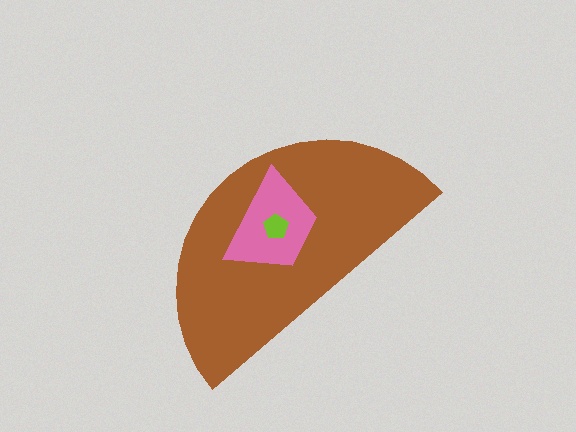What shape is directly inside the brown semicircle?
The pink trapezoid.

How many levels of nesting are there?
3.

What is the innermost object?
The lime pentagon.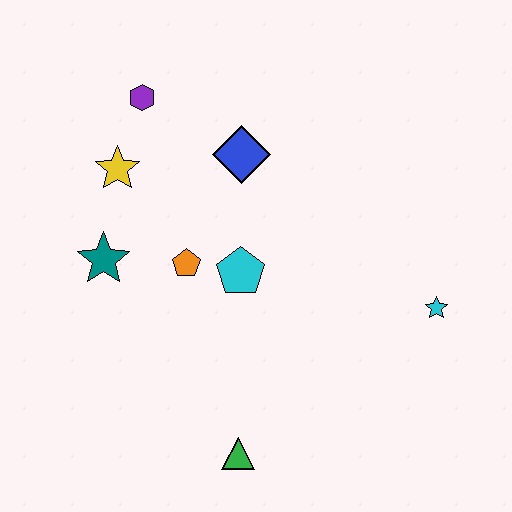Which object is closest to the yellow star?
The purple hexagon is closest to the yellow star.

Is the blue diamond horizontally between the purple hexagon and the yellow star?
No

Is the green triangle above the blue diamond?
No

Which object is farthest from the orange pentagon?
The cyan star is farthest from the orange pentagon.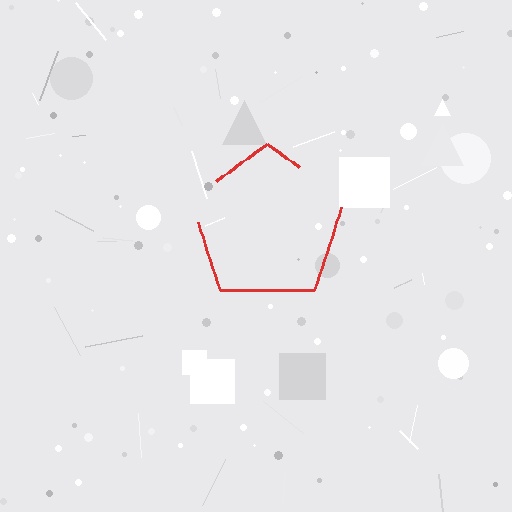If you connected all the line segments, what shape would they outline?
They would outline a pentagon.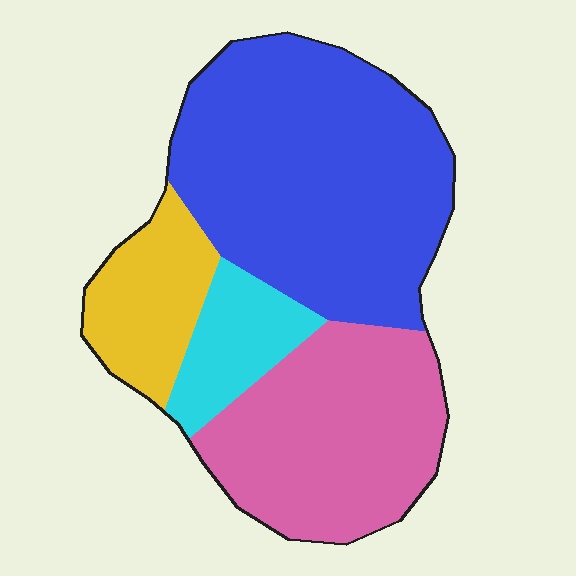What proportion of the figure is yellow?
Yellow takes up about one eighth (1/8) of the figure.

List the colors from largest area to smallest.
From largest to smallest: blue, pink, yellow, cyan.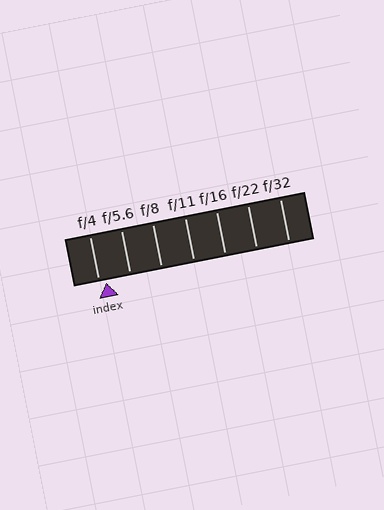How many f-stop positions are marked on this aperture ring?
There are 7 f-stop positions marked.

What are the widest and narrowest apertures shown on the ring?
The widest aperture shown is f/4 and the narrowest is f/32.